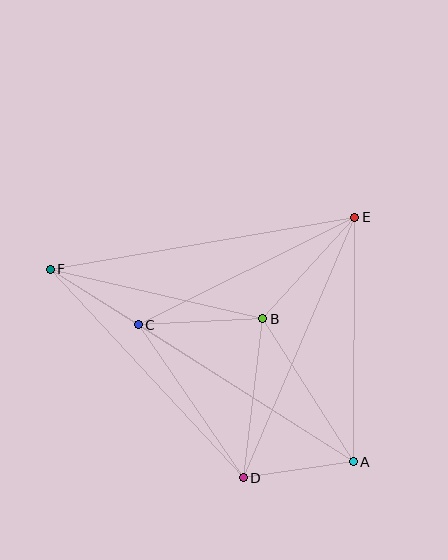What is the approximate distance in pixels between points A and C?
The distance between A and C is approximately 255 pixels.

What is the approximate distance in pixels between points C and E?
The distance between C and E is approximately 242 pixels.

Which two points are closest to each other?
Points C and F are closest to each other.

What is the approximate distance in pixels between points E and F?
The distance between E and F is approximately 309 pixels.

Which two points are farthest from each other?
Points A and F are farthest from each other.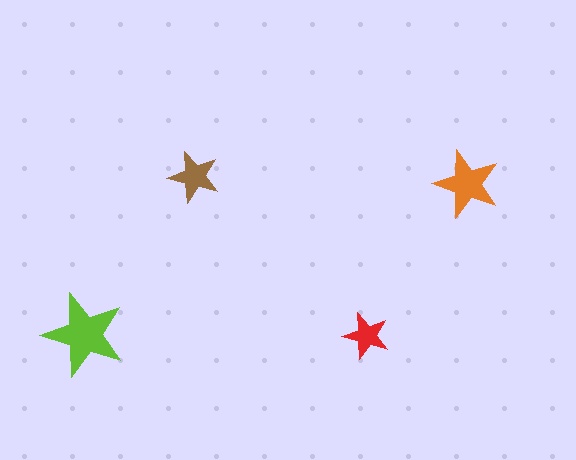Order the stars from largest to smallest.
the lime one, the orange one, the brown one, the red one.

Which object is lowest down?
The red star is bottommost.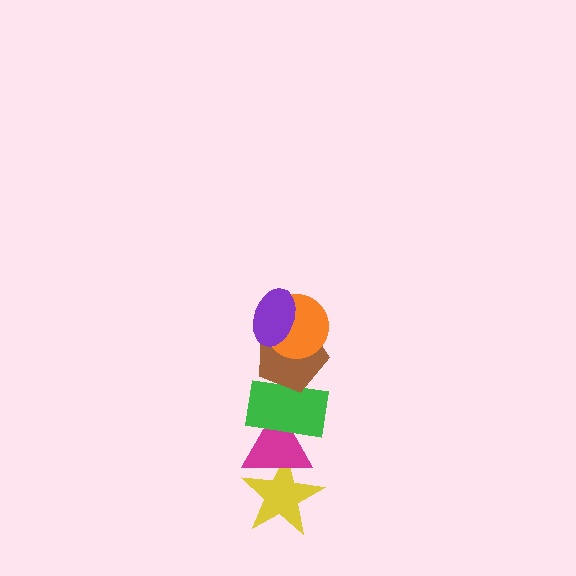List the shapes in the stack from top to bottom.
From top to bottom: the purple ellipse, the orange circle, the brown pentagon, the green rectangle, the magenta triangle, the yellow star.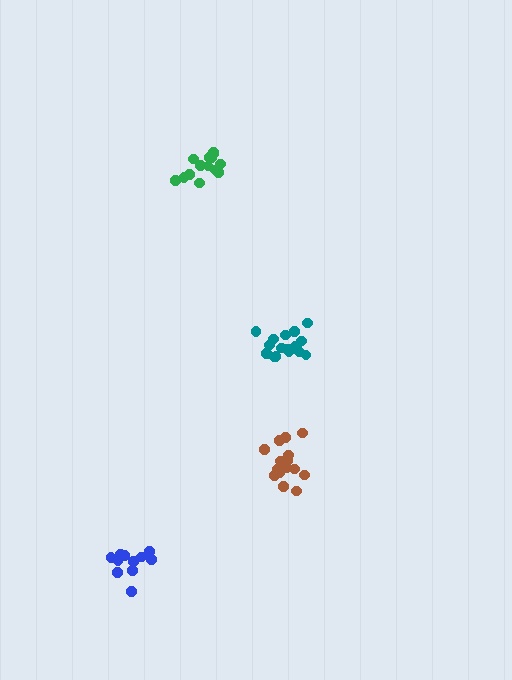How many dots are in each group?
Group 1: 15 dots, Group 2: 11 dots, Group 3: 17 dots, Group 4: 17 dots (60 total).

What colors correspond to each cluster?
The clusters are colored: green, blue, teal, brown.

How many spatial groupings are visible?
There are 4 spatial groupings.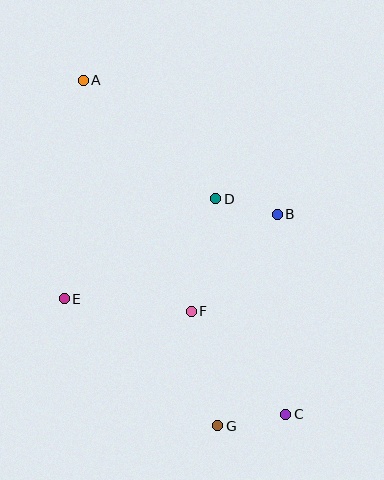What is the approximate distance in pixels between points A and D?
The distance between A and D is approximately 178 pixels.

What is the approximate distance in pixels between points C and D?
The distance between C and D is approximately 226 pixels.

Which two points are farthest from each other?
Points A and C are farthest from each other.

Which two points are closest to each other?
Points B and D are closest to each other.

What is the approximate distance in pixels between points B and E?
The distance between B and E is approximately 229 pixels.